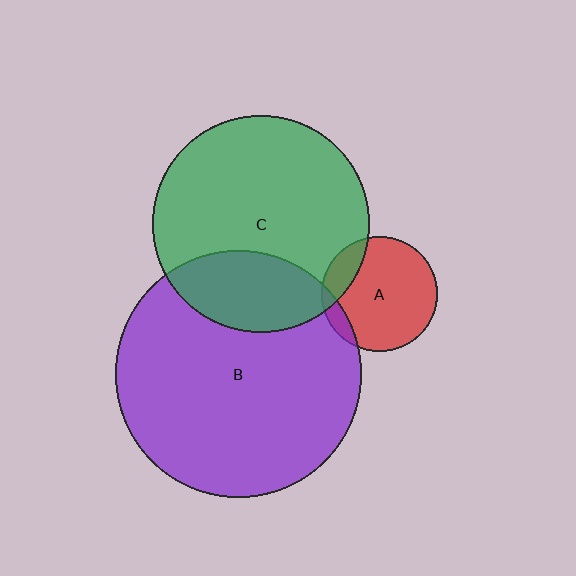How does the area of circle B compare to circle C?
Approximately 1.3 times.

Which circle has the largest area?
Circle B (purple).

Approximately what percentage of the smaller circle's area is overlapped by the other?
Approximately 15%.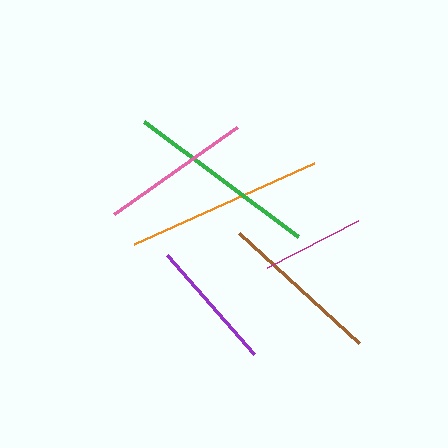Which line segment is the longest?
The orange line is the longest at approximately 197 pixels.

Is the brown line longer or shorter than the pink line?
The brown line is longer than the pink line.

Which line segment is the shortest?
The magenta line is the shortest at approximately 103 pixels.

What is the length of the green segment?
The green segment is approximately 192 pixels long.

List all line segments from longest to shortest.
From longest to shortest: orange, green, brown, pink, purple, magenta.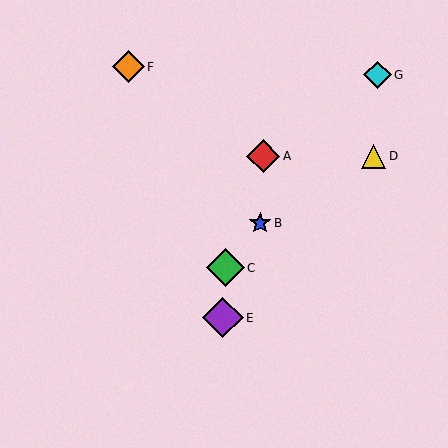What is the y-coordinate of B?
Object B is at y≈223.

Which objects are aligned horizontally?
Objects A, D are aligned horizontally.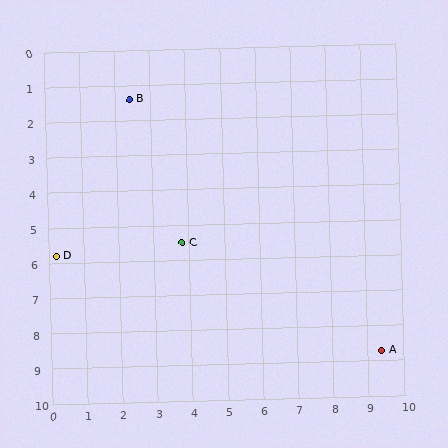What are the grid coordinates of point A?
Point A is at approximately (9.4, 8.7).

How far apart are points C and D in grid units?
Points C and D are about 3.6 grid units apart.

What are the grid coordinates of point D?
Point D is at approximately (0.2, 5.8).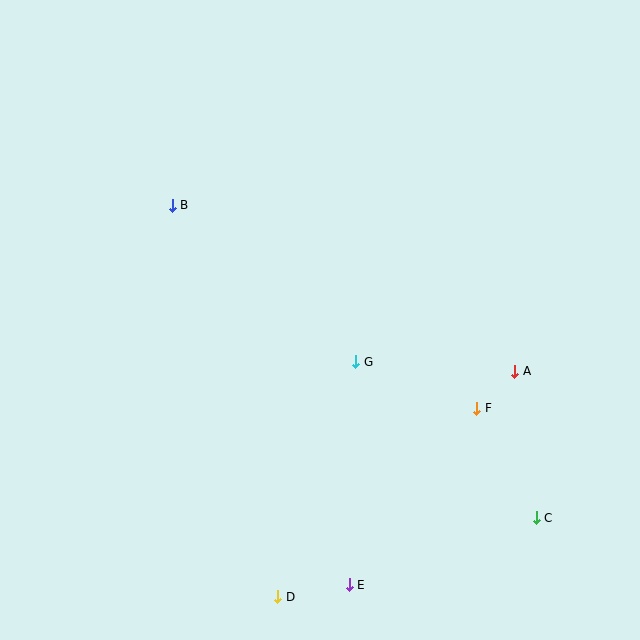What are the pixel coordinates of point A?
Point A is at (515, 371).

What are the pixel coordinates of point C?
Point C is at (536, 518).